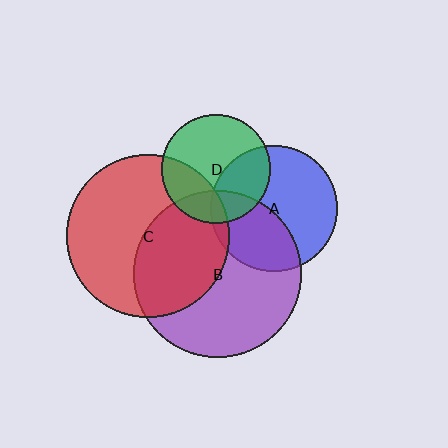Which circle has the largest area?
Circle B (purple).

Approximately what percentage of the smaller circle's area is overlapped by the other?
Approximately 5%.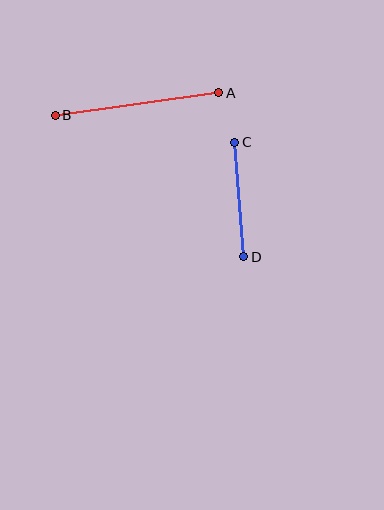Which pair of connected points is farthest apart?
Points A and B are farthest apart.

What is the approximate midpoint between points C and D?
The midpoint is at approximately (239, 199) pixels.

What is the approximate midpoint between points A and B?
The midpoint is at approximately (137, 104) pixels.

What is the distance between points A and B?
The distance is approximately 165 pixels.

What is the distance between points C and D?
The distance is approximately 114 pixels.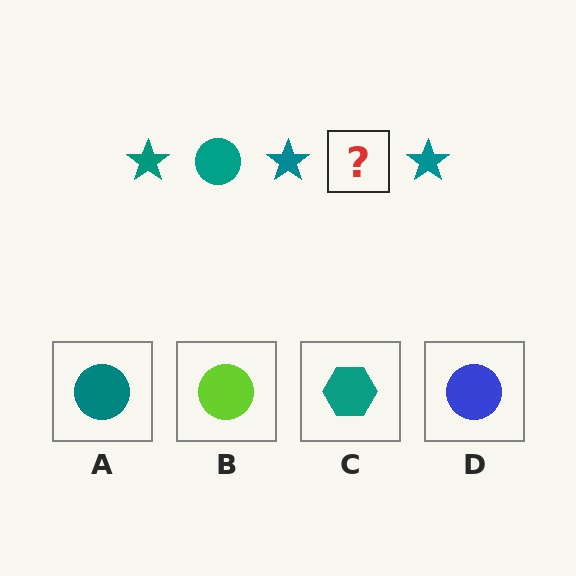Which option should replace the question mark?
Option A.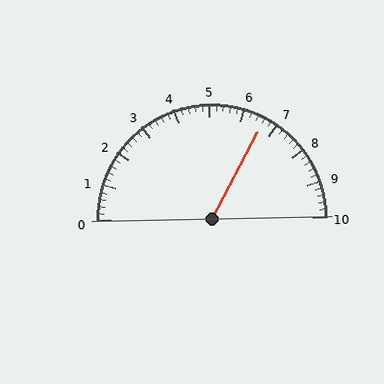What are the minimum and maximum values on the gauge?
The gauge ranges from 0 to 10.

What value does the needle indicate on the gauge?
The needle indicates approximately 6.6.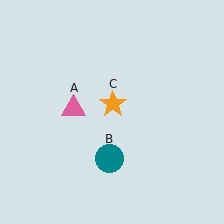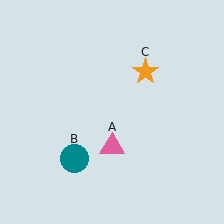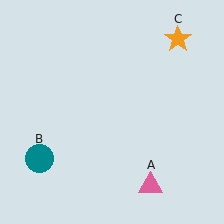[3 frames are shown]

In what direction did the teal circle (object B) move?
The teal circle (object B) moved left.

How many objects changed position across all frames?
3 objects changed position: pink triangle (object A), teal circle (object B), orange star (object C).